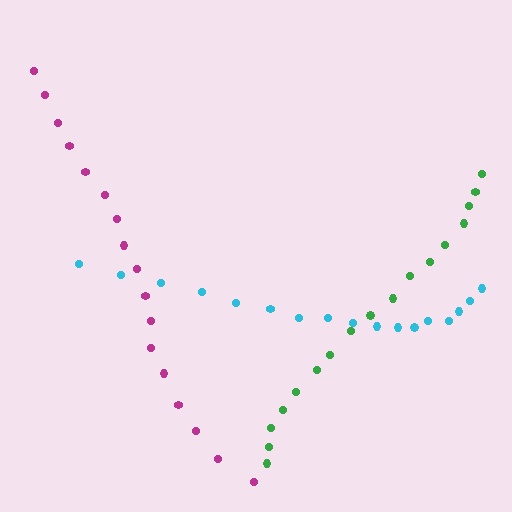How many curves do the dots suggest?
There are 3 distinct paths.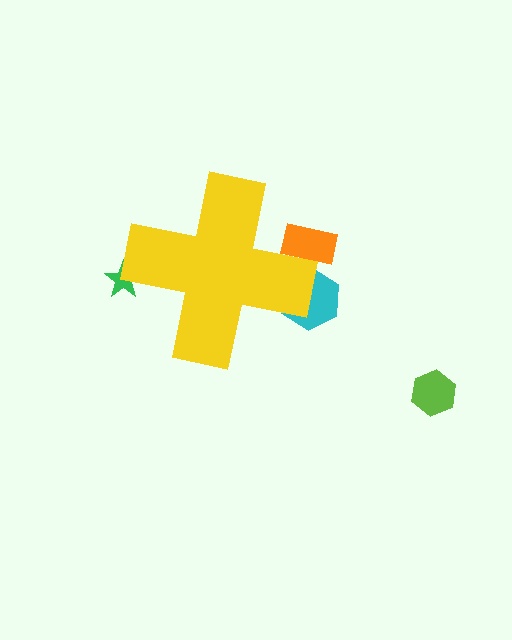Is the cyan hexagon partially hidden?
Yes, the cyan hexagon is partially hidden behind the yellow cross.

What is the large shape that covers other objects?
A yellow cross.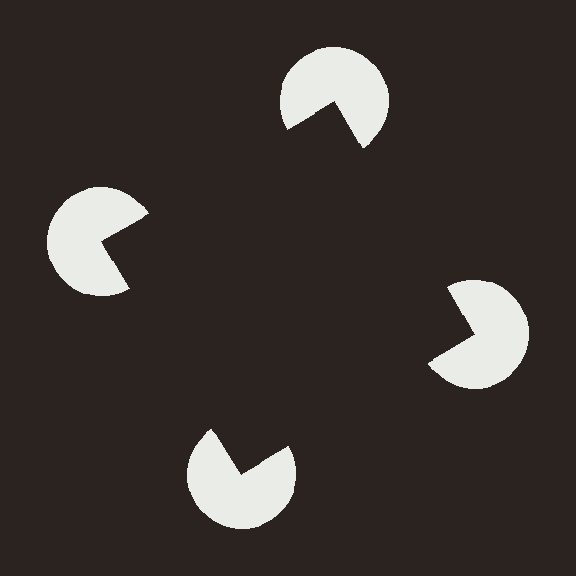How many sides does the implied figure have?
4 sides.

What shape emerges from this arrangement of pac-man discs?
An illusory square — its edges are inferred from the aligned wedge cuts in the pac-man discs, not physically drawn.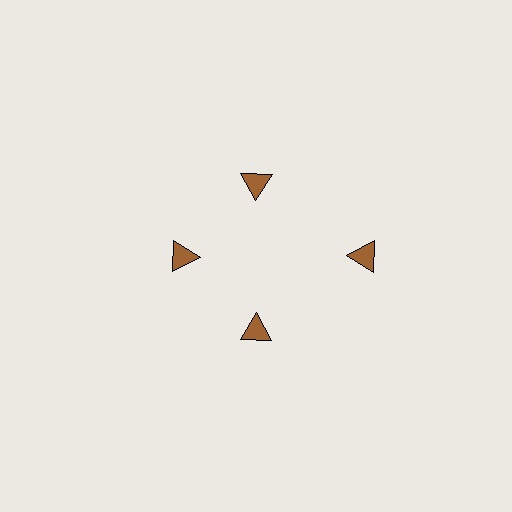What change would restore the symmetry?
The symmetry would be restored by moving it inward, back onto the ring so that all 4 triangles sit at equal angles and equal distance from the center.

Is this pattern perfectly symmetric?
No. The 4 brown triangles are arranged in a ring, but one element near the 3 o'clock position is pushed outward from the center, breaking the 4-fold rotational symmetry.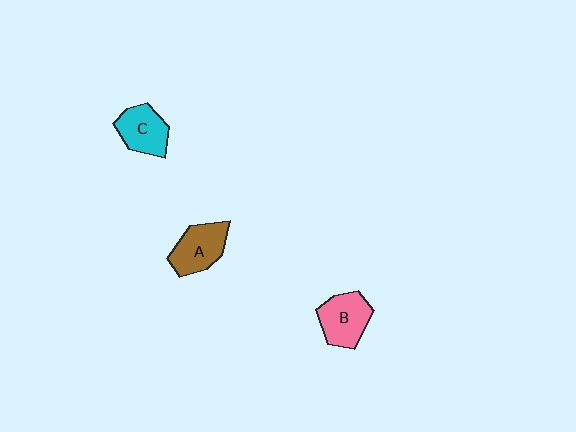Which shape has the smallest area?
Shape C (cyan).